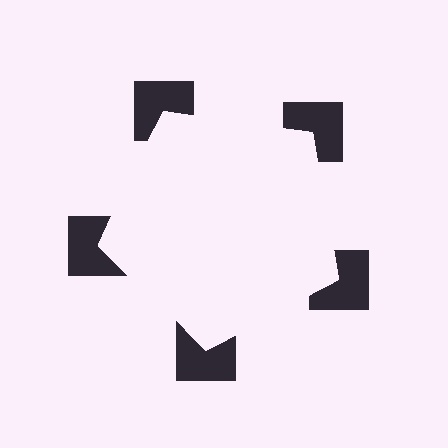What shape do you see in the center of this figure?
An illusory pentagon — its edges are inferred from the aligned wedge cuts in the notched squares, not physically drawn.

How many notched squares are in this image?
There are 5 — one at each vertex of the illusory pentagon.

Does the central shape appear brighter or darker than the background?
It typically appears slightly brighter than the background, even though no actual brightness change is drawn.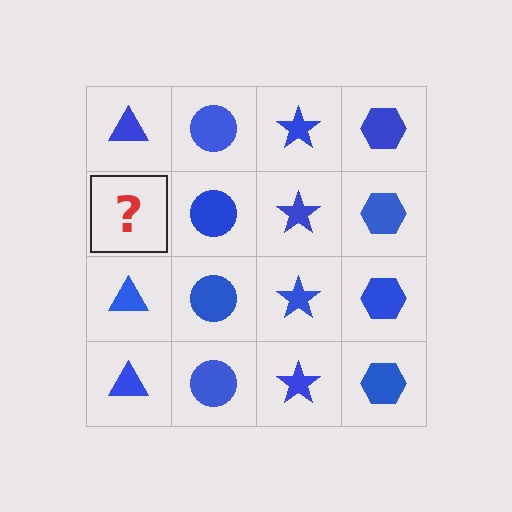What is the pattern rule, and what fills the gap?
The rule is that each column has a consistent shape. The gap should be filled with a blue triangle.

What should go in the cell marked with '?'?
The missing cell should contain a blue triangle.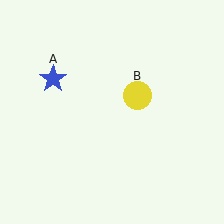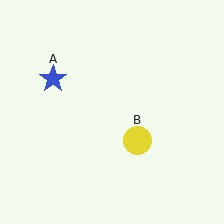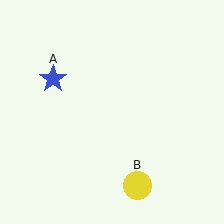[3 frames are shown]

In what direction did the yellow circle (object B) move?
The yellow circle (object B) moved down.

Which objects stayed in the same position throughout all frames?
Blue star (object A) remained stationary.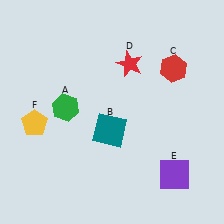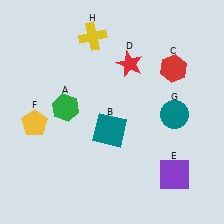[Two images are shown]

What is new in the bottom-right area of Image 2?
A teal circle (G) was added in the bottom-right area of Image 2.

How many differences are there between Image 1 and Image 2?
There are 2 differences between the two images.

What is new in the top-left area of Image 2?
A yellow cross (H) was added in the top-left area of Image 2.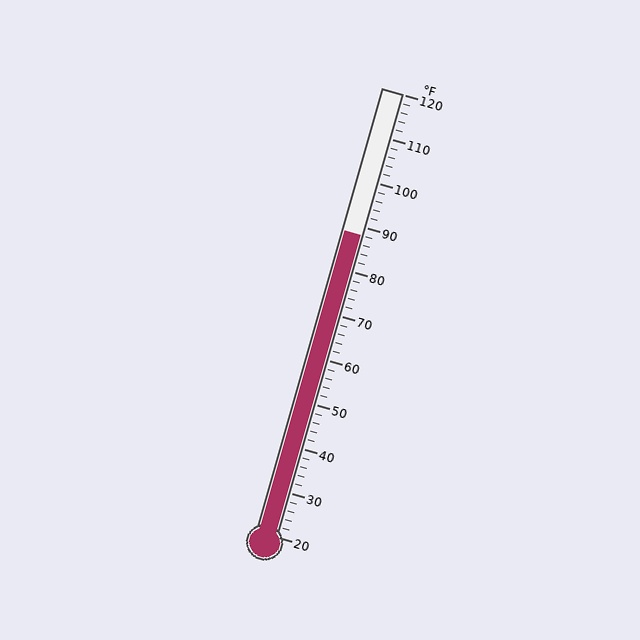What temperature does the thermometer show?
The thermometer shows approximately 88°F.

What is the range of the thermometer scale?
The thermometer scale ranges from 20°F to 120°F.